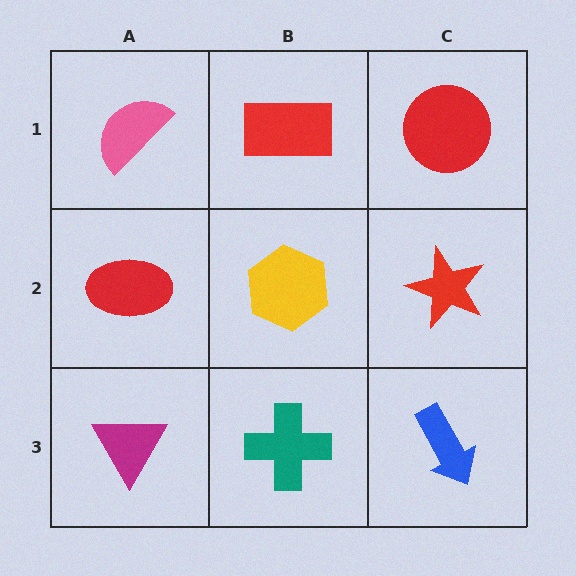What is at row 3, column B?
A teal cross.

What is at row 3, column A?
A magenta triangle.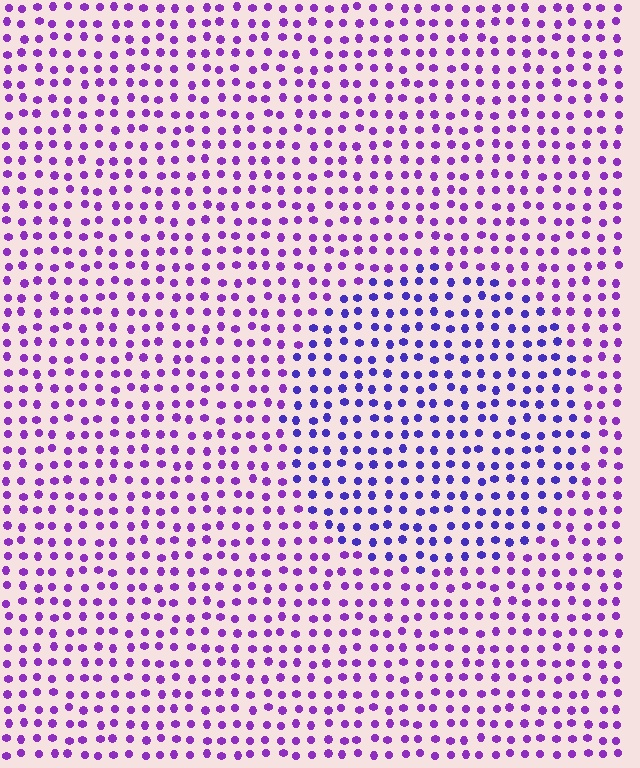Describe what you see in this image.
The image is filled with small purple elements in a uniform arrangement. A circle-shaped region is visible where the elements are tinted to a slightly different hue, forming a subtle color boundary.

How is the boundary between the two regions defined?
The boundary is defined purely by a slight shift in hue (about 31 degrees). Spacing, size, and orientation are identical on both sides.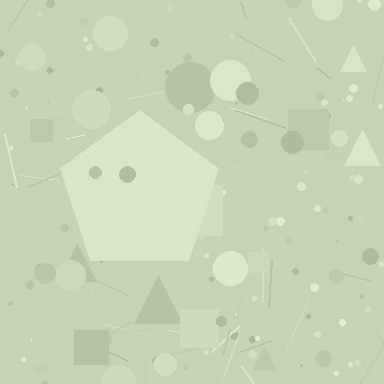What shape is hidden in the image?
A pentagon is hidden in the image.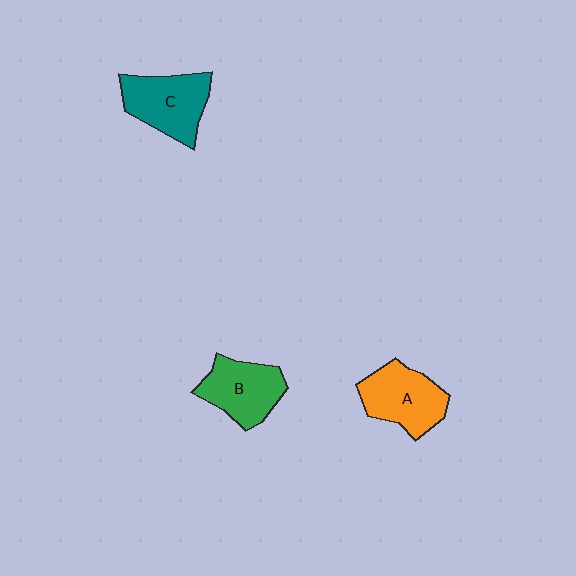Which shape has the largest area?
Shape C (teal).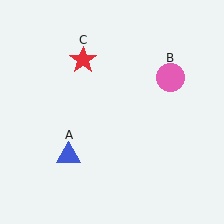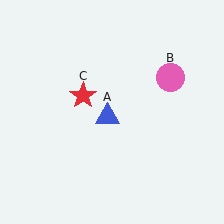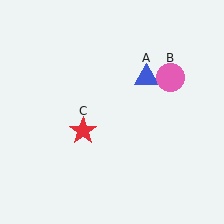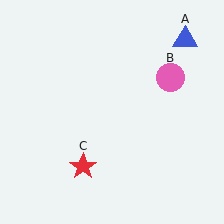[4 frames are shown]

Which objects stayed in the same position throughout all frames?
Pink circle (object B) remained stationary.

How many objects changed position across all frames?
2 objects changed position: blue triangle (object A), red star (object C).